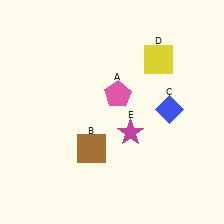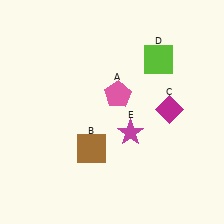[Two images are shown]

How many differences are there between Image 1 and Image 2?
There are 2 differences between the two images.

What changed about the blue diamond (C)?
In Image 1, C is blue. In Image 2, it changed to magenta.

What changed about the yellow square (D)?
In Image 1, D is yellow. In Image 2, it changed to lime.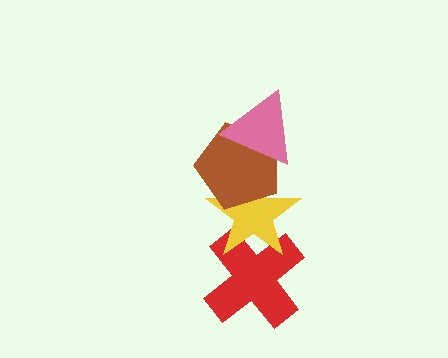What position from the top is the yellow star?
The yellow star is 3rd from the top.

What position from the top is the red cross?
The red cross is 4th from the top.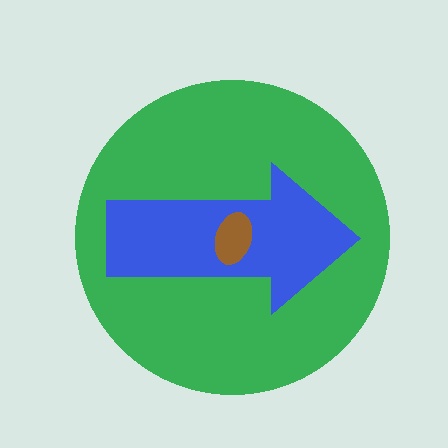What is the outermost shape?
The green circle.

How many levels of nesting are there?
3.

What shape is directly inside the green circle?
The blue arrow.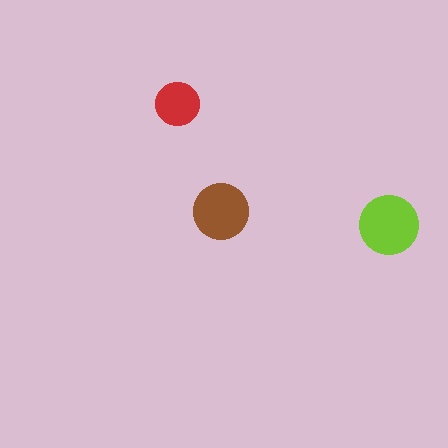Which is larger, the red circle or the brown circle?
The brown one.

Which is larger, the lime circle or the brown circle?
The lime one.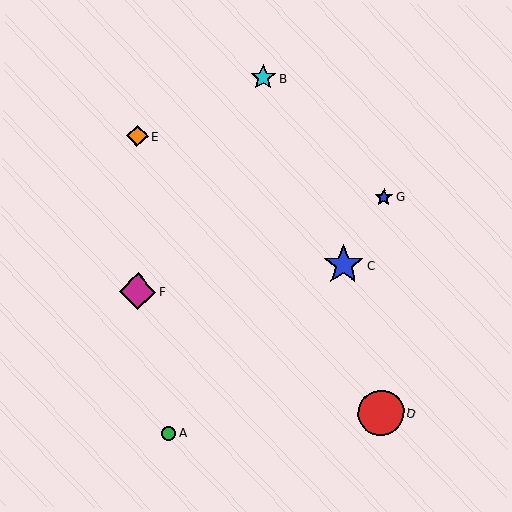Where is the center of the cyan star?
The center of the cyan star is at (263, 78).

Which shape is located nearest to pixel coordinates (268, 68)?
The cyan star (labeled B) at (263, 78) is nearest to that location.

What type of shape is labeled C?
Shape C is a blue star.